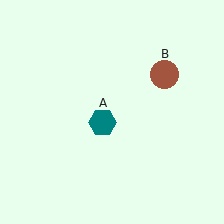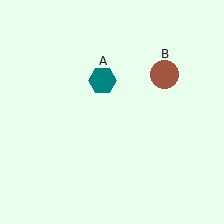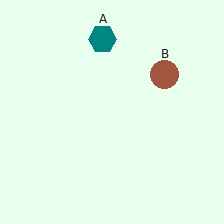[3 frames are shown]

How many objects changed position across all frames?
1 object changed position: teal hexagon (object A).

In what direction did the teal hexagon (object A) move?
The teal hexagon (object A) moved up.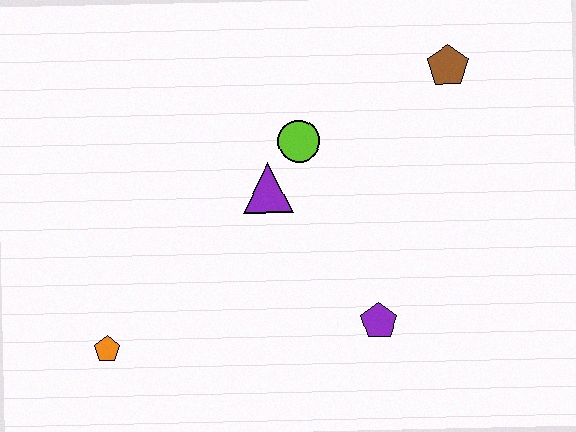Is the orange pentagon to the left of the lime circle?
Yes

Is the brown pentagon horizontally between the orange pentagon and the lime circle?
No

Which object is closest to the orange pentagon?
The purple triangle is closest to the orange pentagon.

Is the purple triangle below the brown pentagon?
Yes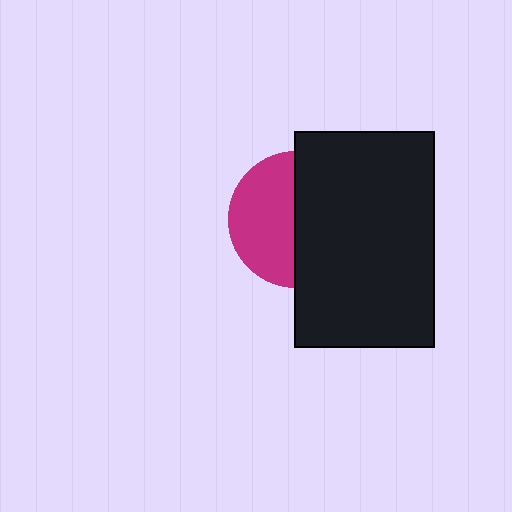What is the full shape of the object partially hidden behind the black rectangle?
The partially hidden object is a magenta circle.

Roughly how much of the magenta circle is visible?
About half of it is visible (roughly 47%).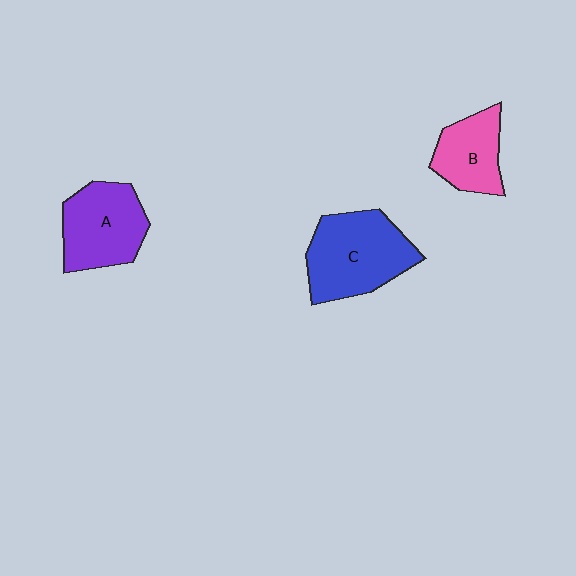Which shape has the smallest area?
Shape B (pink).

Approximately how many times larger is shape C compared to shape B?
Approximately 1.6 times.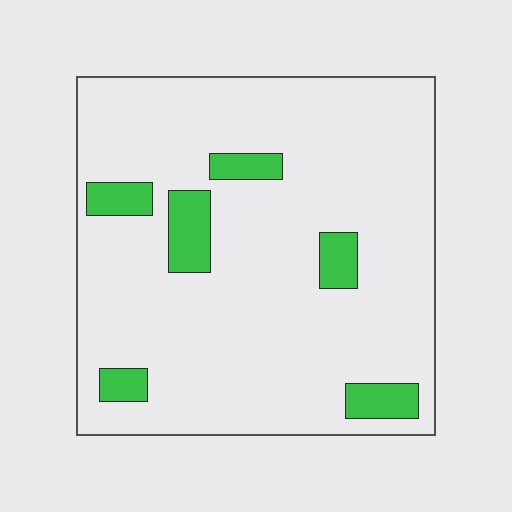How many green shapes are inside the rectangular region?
6.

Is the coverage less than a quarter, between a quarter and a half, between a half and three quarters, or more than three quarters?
Less than a quarter.